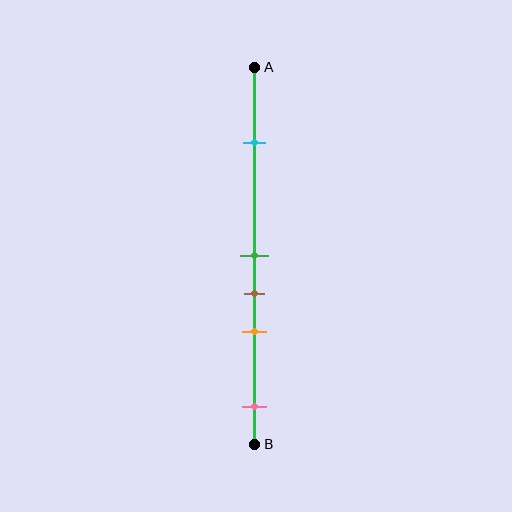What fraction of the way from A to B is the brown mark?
The brown mark is approximately 60% (0.6) of the way from A to B.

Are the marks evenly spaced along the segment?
No, the marks are not evenly spaced.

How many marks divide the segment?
There are 5 marks dividing the segment.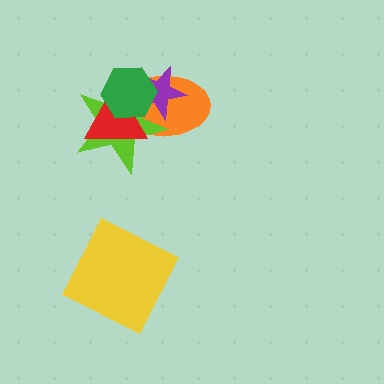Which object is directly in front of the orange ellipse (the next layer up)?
The purple star is directly in front of the orange ellipse.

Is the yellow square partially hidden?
No, no other shape covers it.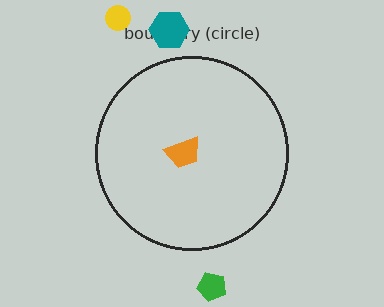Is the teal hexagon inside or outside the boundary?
Outside.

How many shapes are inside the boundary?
1 inside, 3 outside.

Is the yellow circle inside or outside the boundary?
Outside.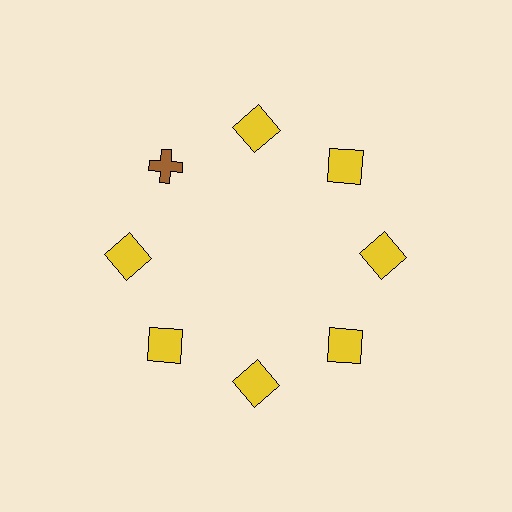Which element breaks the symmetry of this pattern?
The brown cross at roughly the 10 o'clock position breaks the symmetry. All other shapes are yellow squares.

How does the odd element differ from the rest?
It differs in both color (brown instead of yellow) and shape (cross instead of square).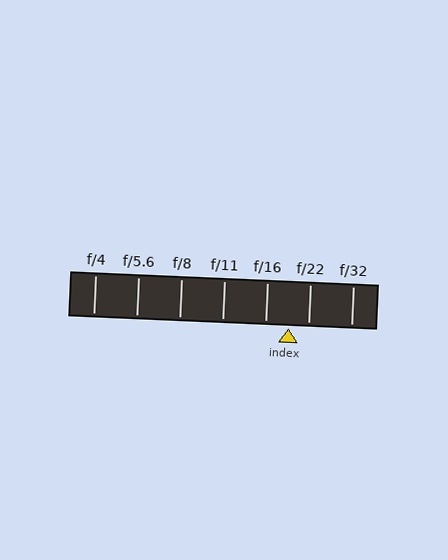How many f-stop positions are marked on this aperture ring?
There are 7 f-stop positions marked.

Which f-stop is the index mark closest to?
The index mark is closest to f/22.